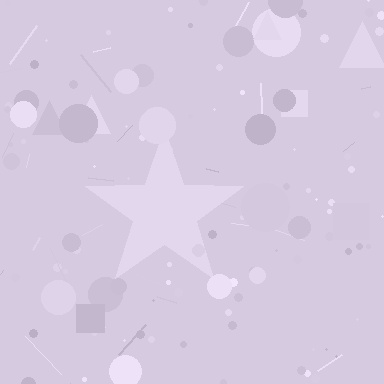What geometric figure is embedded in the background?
A star is embedded in the background.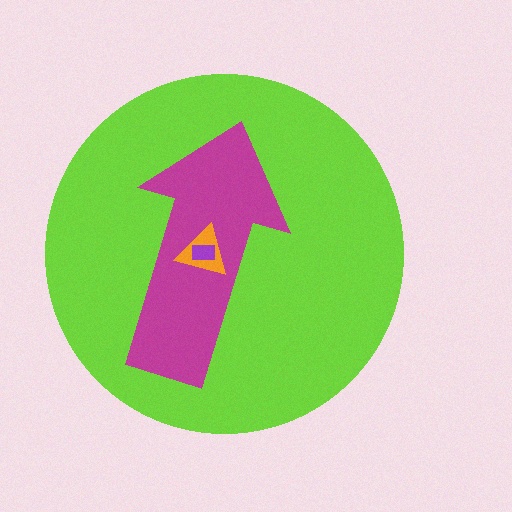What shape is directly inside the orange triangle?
The purple rectangle.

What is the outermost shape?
The lime circle.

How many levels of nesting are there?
4.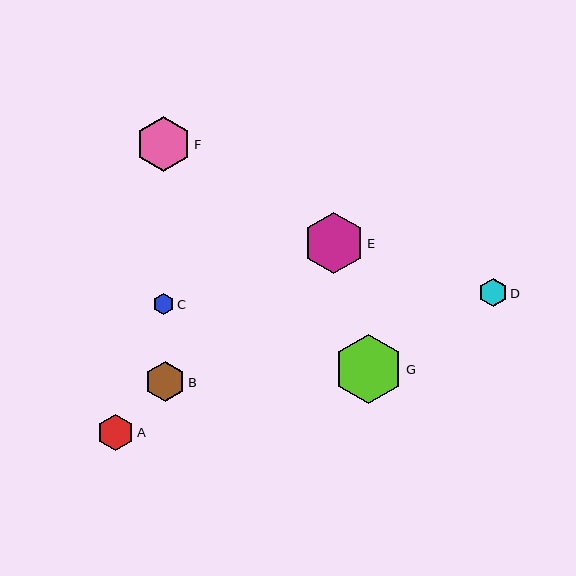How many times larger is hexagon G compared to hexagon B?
Hexagon G is approximately 1.7 times the size of hexagon B.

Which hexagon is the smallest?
Hexagon C is the smallest with a size of approximately 21 pixels.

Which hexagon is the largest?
Hexagon G is the largest with a size of approximately 70 pixels.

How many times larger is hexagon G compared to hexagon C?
Hexagon G is approximately 3.4 times the size of hexagon C.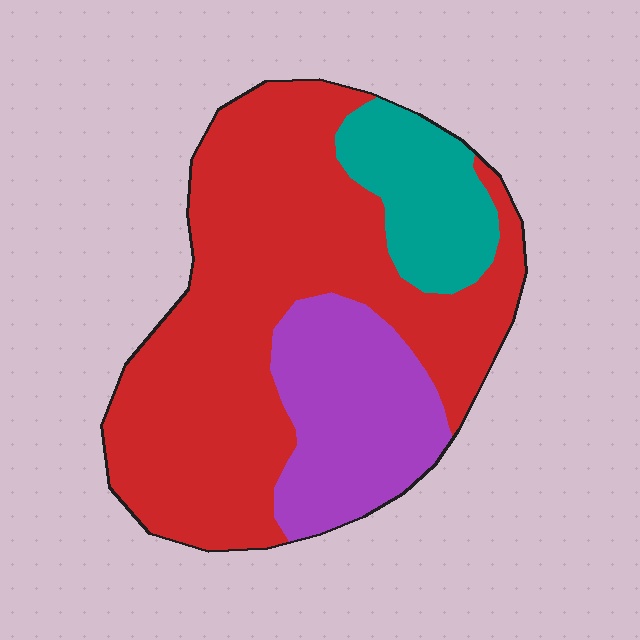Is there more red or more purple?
Red.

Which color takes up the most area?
Red, at roughly 65%.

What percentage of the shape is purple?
Purple covers 22% of the shape.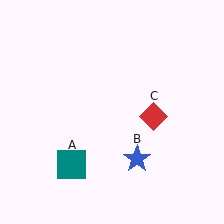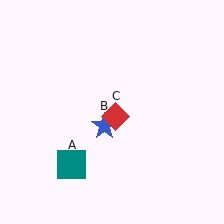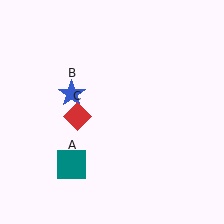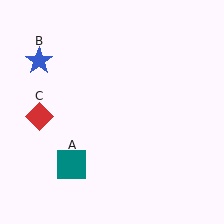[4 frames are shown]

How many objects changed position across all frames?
2 objects changed position: blue star (object B), red diamond (object C).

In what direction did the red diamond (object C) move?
The red diamond (object C) moved left.